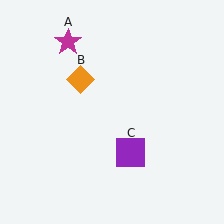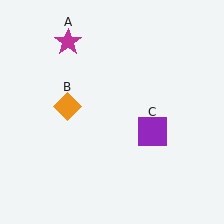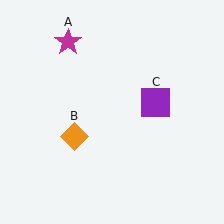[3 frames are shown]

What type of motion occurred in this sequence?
The orange diamond (object B), purple square (object C) rotated counterclockwise around the center of the scene.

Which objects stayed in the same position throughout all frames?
Magenta star (object A) remained stationary.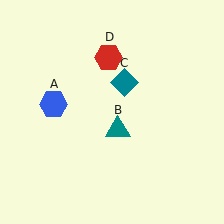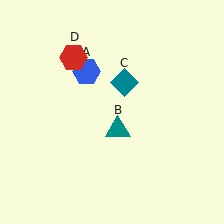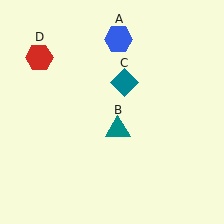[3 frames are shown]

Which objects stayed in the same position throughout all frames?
Teal triangle (object B) and teal diamond (object C) remained stationary.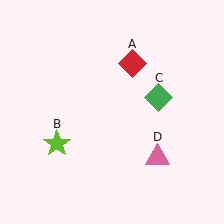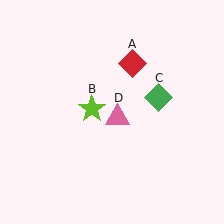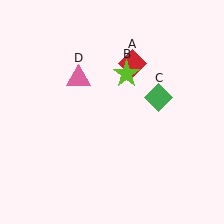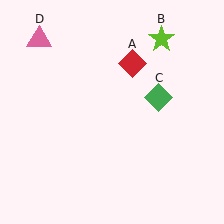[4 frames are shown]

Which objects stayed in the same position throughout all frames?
Red diamond (object A) and green diamond (object C) remained stationary.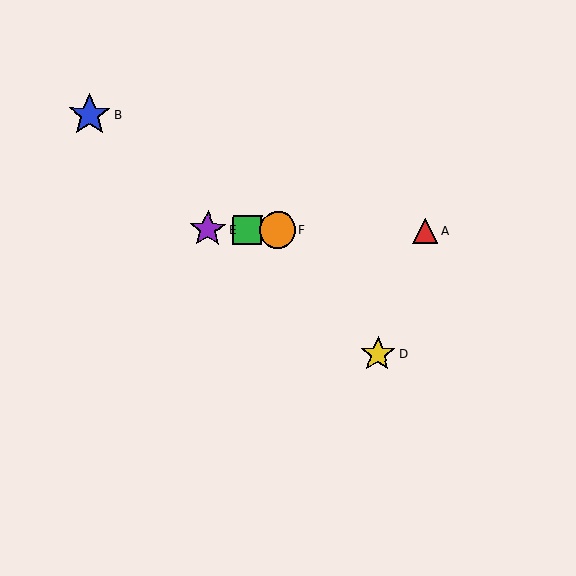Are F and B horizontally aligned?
No, F is at y≈230 and B is at y≈114.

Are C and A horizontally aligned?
Yes, both are at y≈230.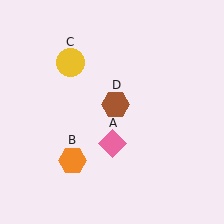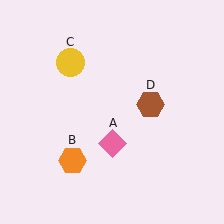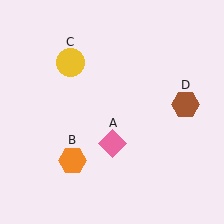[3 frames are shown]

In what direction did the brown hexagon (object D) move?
The brown hexagon (object D) moved right.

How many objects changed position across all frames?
1 object changed position: brown hexagon (object D).